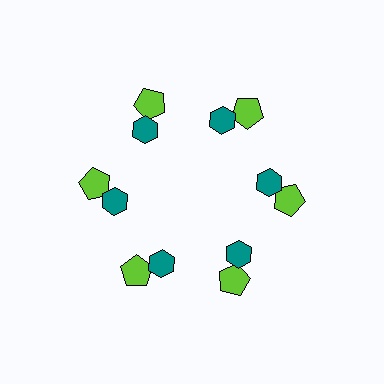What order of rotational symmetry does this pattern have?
This pattern has 6-fold rotational symmetry.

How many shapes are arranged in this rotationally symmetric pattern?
There are 12 shapes, arranged in 6 groups of 2.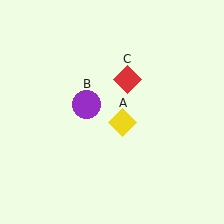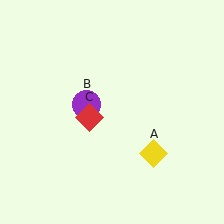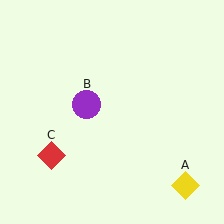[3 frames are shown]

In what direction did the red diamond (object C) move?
The red diamond (object C) moved down and to the left.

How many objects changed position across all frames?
2 objects changed position: yellow diamond (object A), red diamond (object C).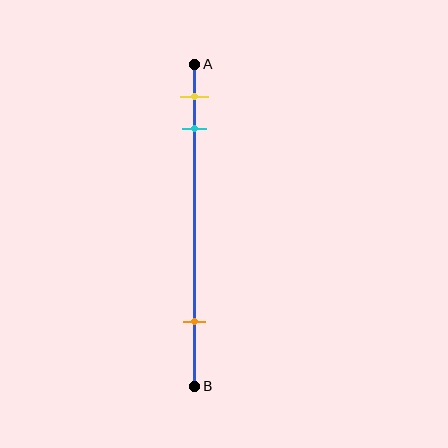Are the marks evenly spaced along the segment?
No, the marks are not evenly spaced.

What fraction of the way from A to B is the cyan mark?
The cyan mark is approximately 20% (0.2) of the way from A to B.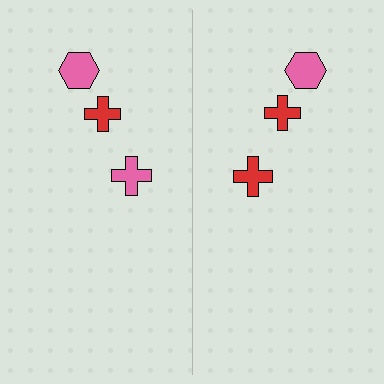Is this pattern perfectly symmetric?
No, the pattern is not perfectly symmetric. The red cross on the right side breaks the symmetry — its mirror counterpart is pink.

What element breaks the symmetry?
The red cross on the right side breaks the symmetry — its mirror counterpart is pink.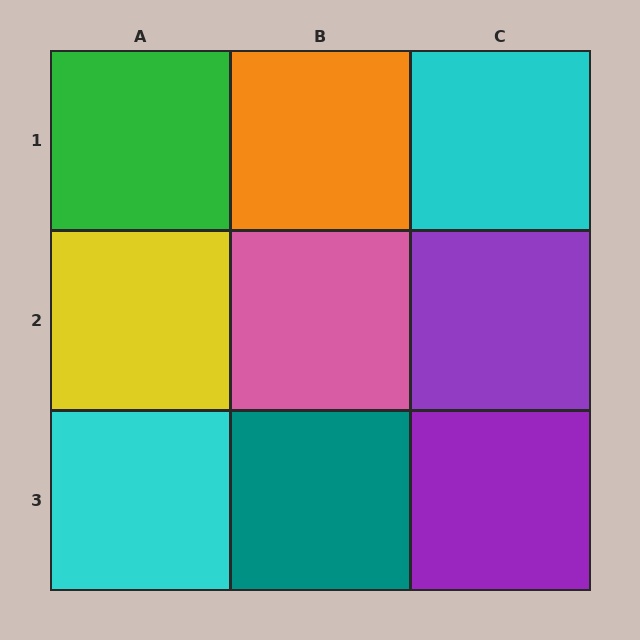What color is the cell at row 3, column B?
Teal.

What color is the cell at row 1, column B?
Orange.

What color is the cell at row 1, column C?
Cyan.